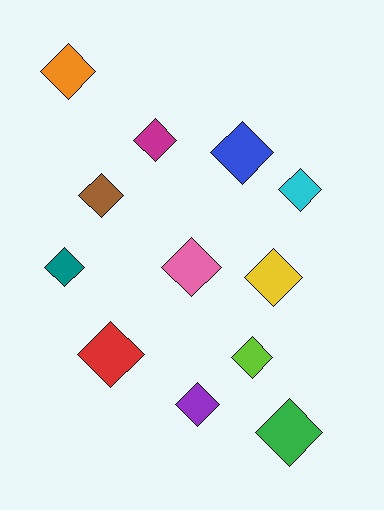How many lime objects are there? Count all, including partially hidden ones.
There is 1 lime object.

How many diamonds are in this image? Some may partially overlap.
There are 12 diamonds.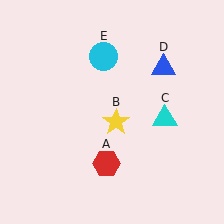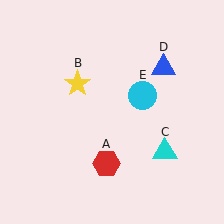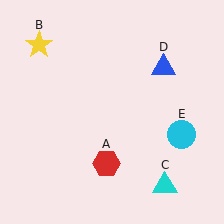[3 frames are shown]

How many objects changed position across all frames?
3 objects changed position: yellow star (object B), cyan triangle (object C), cyan circle (object E).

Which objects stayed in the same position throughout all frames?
Red hexagon (object A) and blue triangle (object D) remained stationary.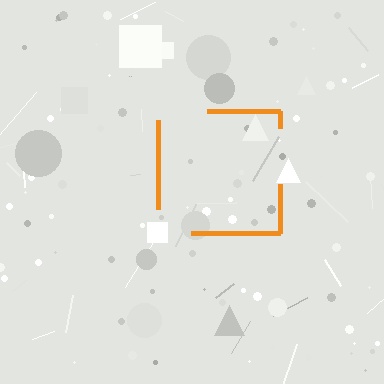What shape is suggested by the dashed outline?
The dashed outline suggests a square.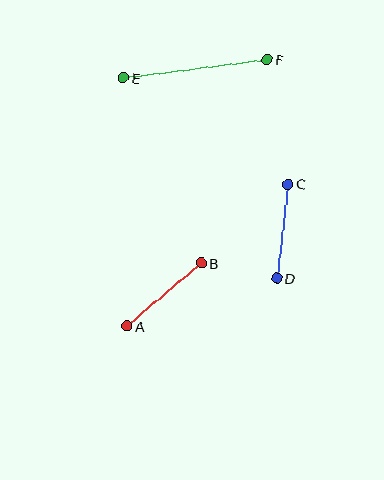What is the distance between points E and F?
The distance is approximately 145 pixels.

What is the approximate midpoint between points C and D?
The midpoint is at approximately (282, 231) pixels.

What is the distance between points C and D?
The distance is approximately 95 pixels.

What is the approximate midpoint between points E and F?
The midpoint is at approximately (195, 69) pixels.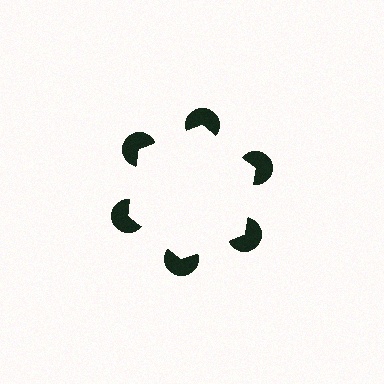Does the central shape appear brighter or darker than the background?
It typically appears slightly brighter than the background, even though no actual brightness change is drawn.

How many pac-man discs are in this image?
There are 6 — one at each vertex of the illusory hexagon.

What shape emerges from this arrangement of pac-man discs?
An illusory hexagon — its edges are inferred from the aligned wedge cuts in the pac-man discs, not physically drawn.